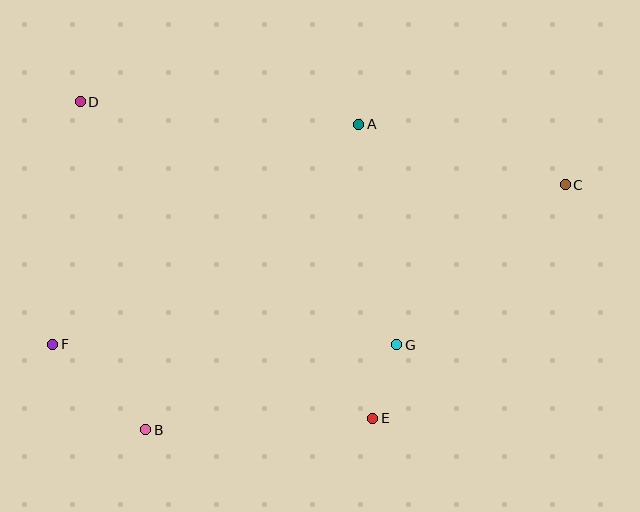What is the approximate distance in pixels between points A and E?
The distance between A and E is approximately 294 pixels.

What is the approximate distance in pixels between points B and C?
The distance between B and C is approximately 486 pixels.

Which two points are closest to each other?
Points E and G are closest to each other.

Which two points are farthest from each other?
Points C and F are farthest from each other.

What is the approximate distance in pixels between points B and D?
The distance between B and D is approximately 335 pixels.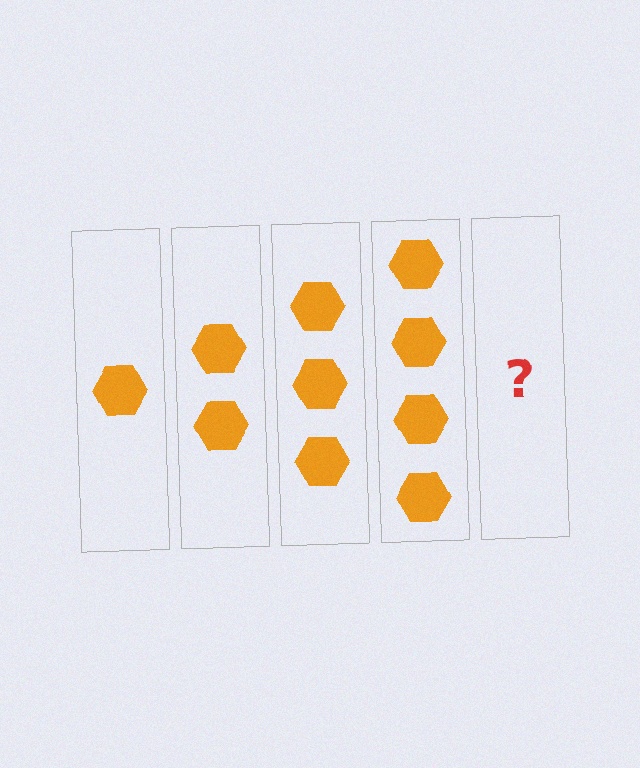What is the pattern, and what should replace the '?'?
The pattern is that each step adds one more hexagon. The '?' should be 5 hexagons.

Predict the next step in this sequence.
The next step is 5 hexagons.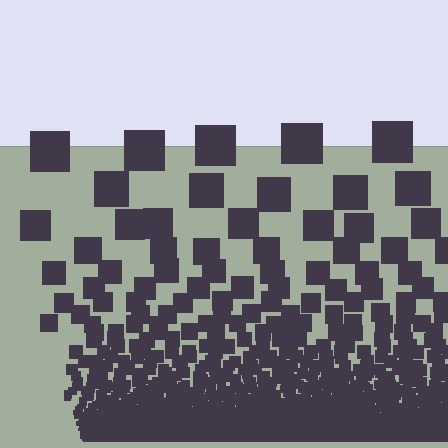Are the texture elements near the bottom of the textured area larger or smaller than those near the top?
Smaller. The gradient is inverted — elements near the bottom are smaller and denser.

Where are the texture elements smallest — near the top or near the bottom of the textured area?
Near the bottom.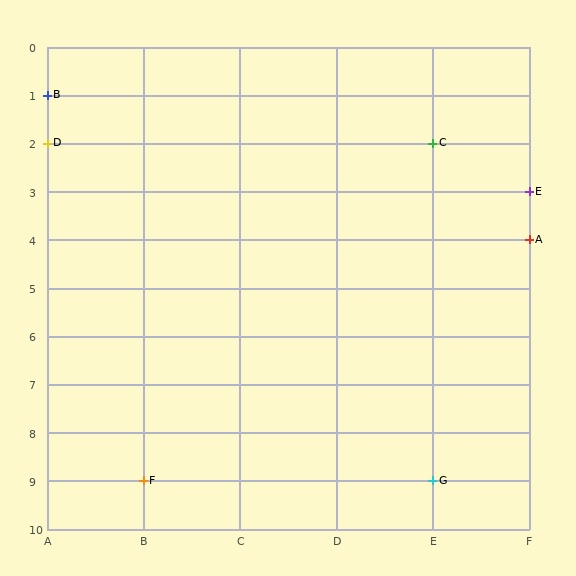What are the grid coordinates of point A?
Point A is at grid coordinates (F, 4).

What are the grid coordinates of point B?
Point B is at grid coordinates (A, 1).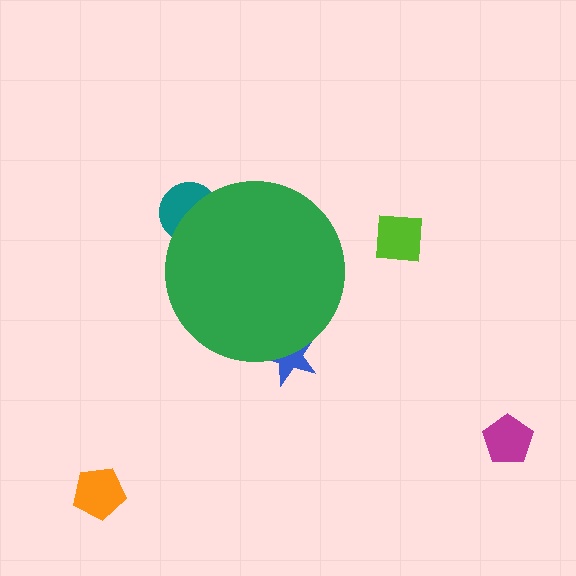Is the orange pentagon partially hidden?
No, the orange pentagon is fully visible.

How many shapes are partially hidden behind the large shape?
2 shapes are partially hidden.